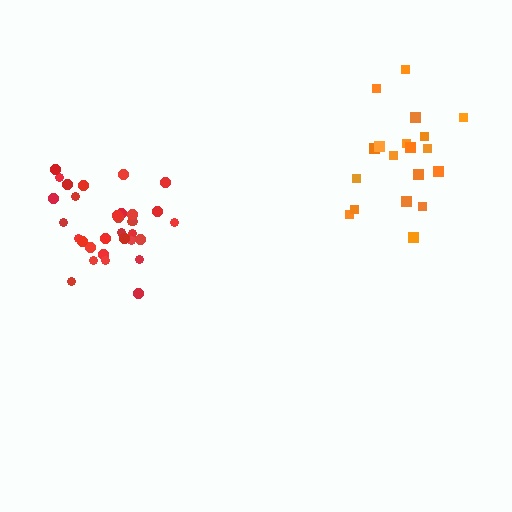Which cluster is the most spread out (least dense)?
Orange.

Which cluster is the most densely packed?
Red.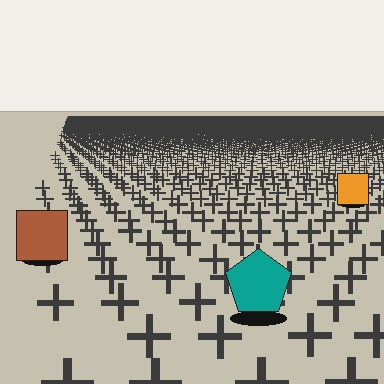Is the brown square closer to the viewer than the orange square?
Yes. The brown square is closer — you can tell from the texture gradient: the ground texture is coarser near it.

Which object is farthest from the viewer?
The orange square is farthest from the viewer. It appears smaller and the ground texture around it is denser.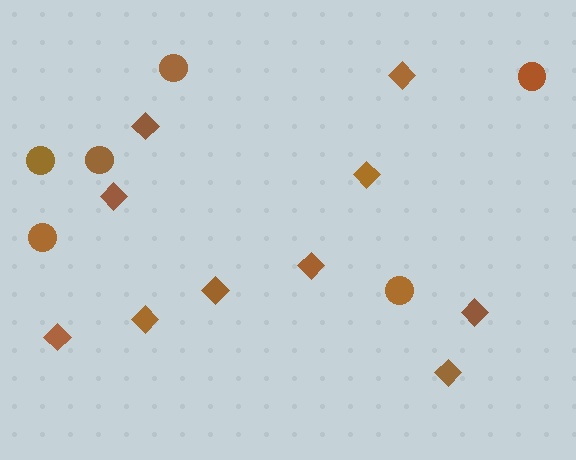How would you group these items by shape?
There are 2 groups: one group of circles (6) and one group of diamonds (10).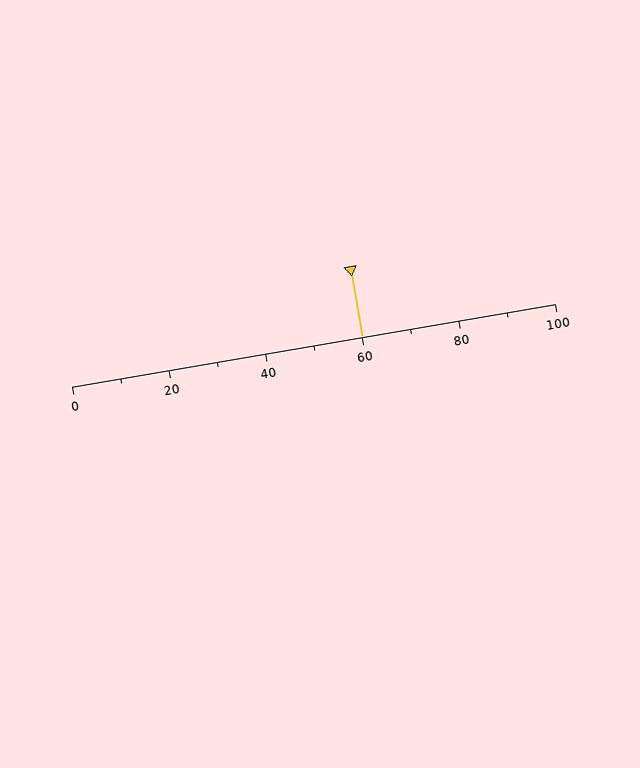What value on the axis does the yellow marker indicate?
The marker indicates approximately 60.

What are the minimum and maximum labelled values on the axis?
The axis runs from 0 to 100.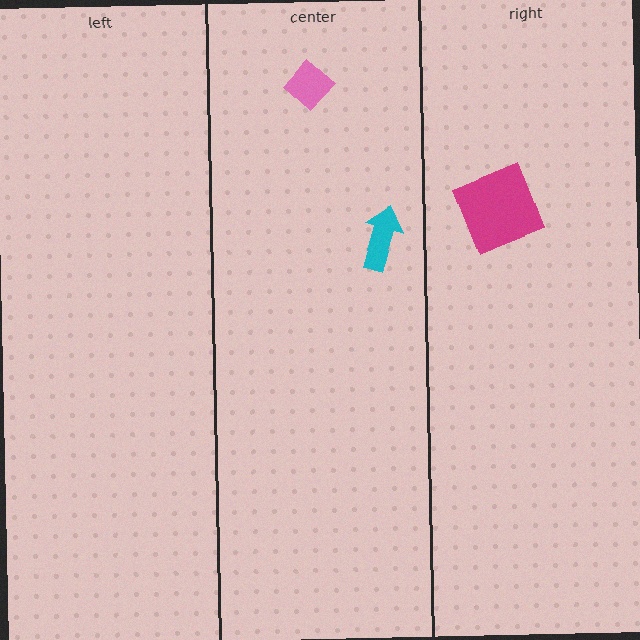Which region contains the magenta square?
The right region.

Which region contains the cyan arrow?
The center region.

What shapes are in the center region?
The pink diamond, the cyan arrow.